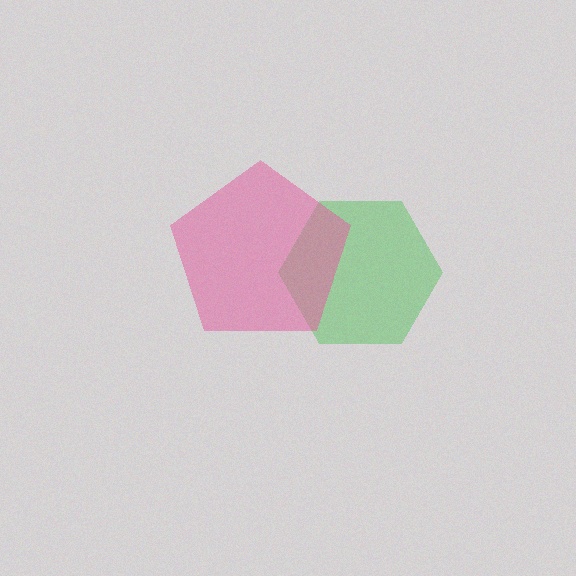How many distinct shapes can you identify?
There are 2 distinct shapes: a green hexagon, a pink pentagon.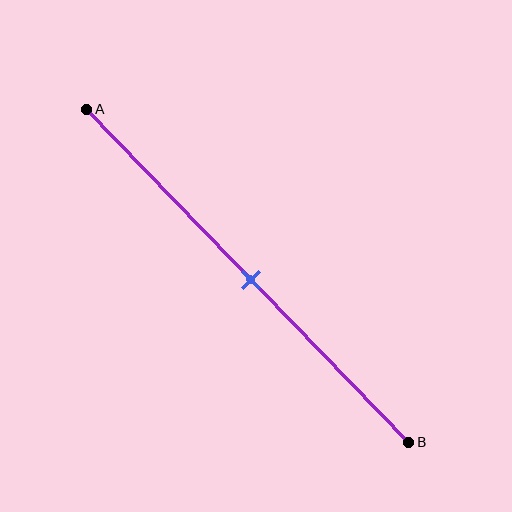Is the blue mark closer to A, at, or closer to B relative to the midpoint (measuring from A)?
The blue mark is approximately at the midpoint of segment AB.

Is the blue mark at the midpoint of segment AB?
Yes, the mark is approximately at the midpoint.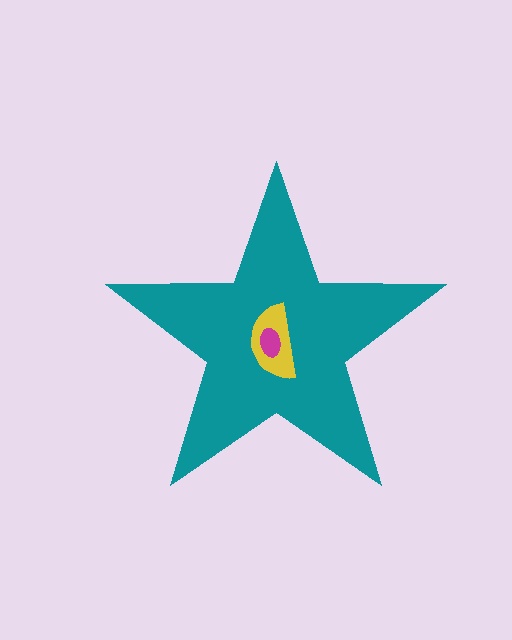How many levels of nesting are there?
3.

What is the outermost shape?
The teal star.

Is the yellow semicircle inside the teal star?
Yes.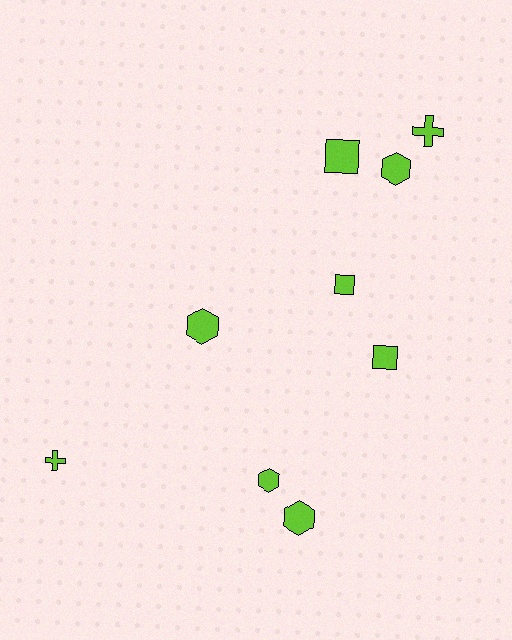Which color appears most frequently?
Lime, with 9 objects.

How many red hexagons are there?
There are no red hexagons.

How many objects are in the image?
There are 9 objects.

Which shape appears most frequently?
Hexagon, with 4 objects.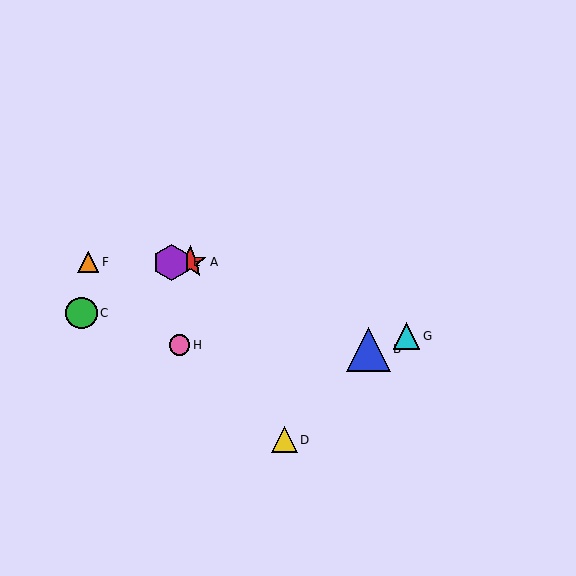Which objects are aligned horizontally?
Objects A, E, F are aligned horizontally.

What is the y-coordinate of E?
Object E is at y≈262.